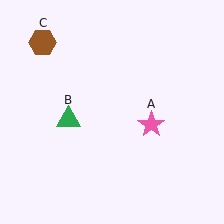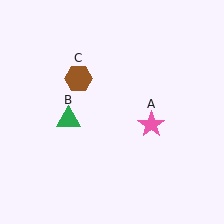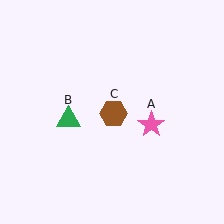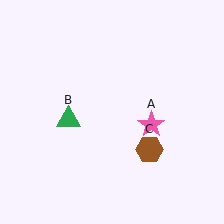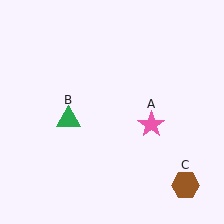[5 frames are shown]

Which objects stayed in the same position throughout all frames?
Pink star (object A) and green triangle (object B) remained stationary.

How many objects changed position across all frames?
1 object changed position: brown hexagon (object C).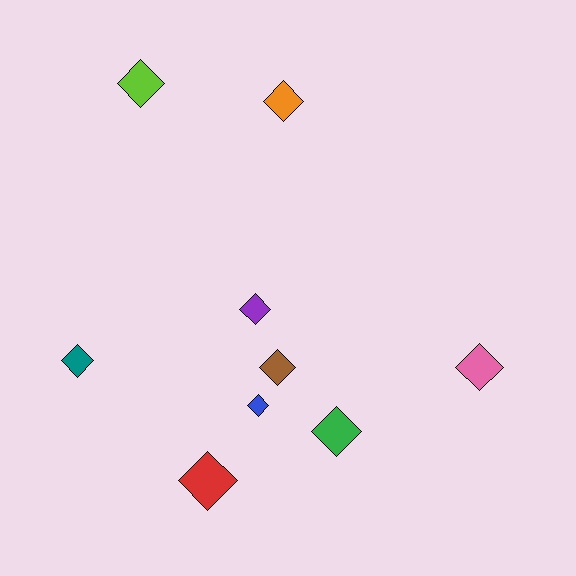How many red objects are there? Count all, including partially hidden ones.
There is 1 red object.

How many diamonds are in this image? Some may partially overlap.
There are 9 diamonds.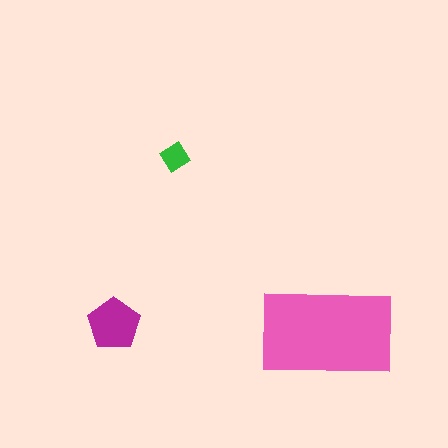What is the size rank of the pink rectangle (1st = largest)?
1st.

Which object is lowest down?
The pink rectangle is bottommost.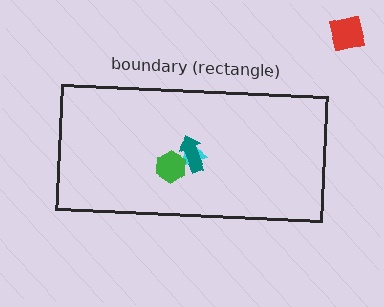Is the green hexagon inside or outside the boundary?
Inside.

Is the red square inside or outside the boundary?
Outside.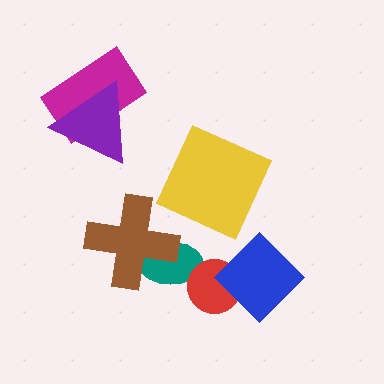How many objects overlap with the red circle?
2 objects overlap with the red circle.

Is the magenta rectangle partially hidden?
Yes, it is partially covered by another shape.